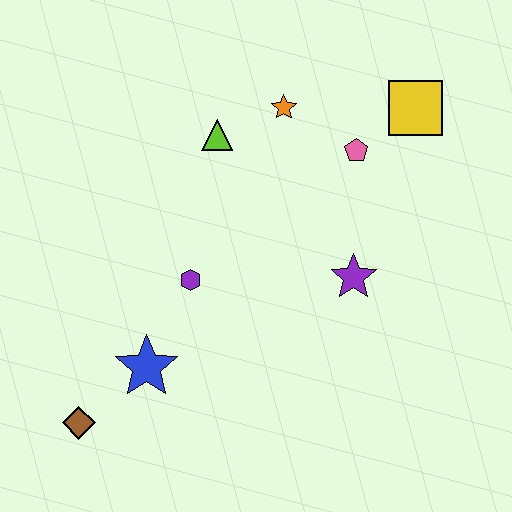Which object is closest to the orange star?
The lime triangle is closest to the orange star.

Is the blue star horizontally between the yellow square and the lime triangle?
No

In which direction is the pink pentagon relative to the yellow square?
The pink pentagon is to the left of the yellow square.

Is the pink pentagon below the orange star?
Yes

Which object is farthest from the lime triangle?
The brown diamond is farthest from the lime triangle.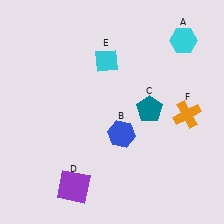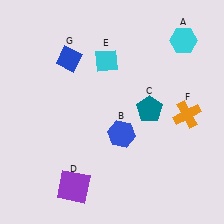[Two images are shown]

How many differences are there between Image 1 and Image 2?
There is 1 difference between the two images.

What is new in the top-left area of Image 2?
A blue diamond (G) was added in the top-left area of Image 2.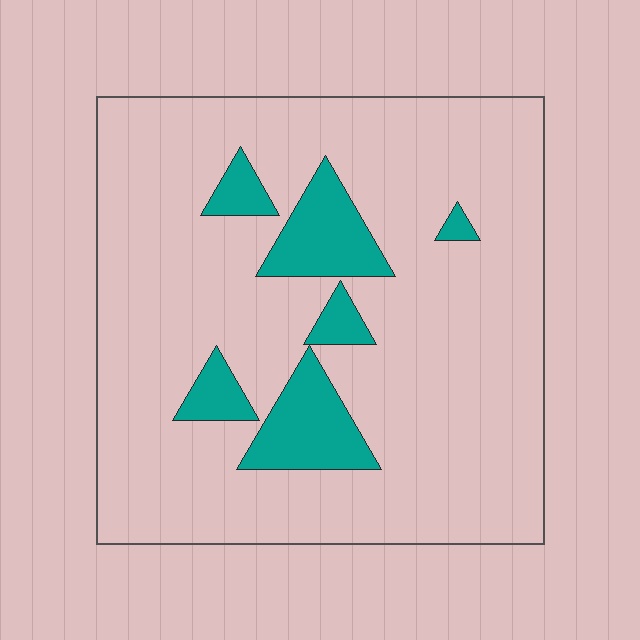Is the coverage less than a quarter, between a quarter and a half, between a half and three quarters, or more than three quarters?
Less than a quarter.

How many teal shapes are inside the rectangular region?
6.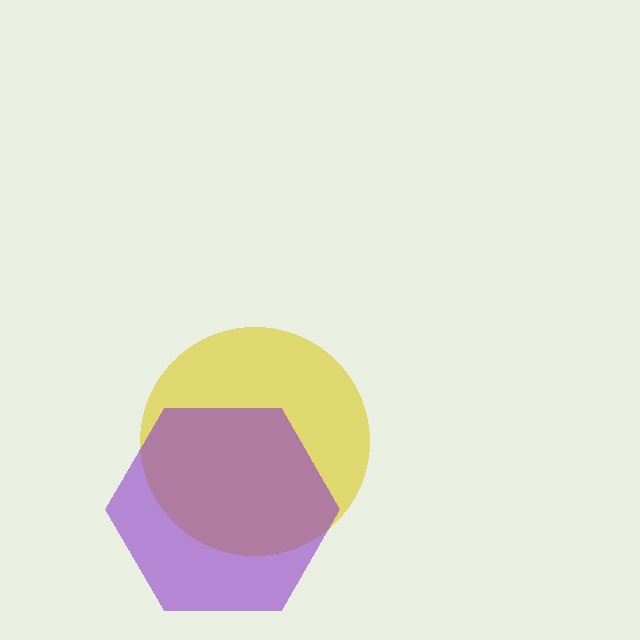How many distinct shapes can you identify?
There are 2 distinct shapes: a yellow circle, a purple hexagon.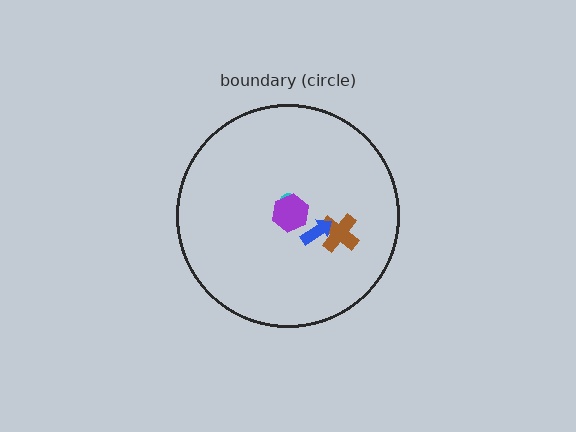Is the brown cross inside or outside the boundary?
Inside.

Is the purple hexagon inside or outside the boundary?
Inside.